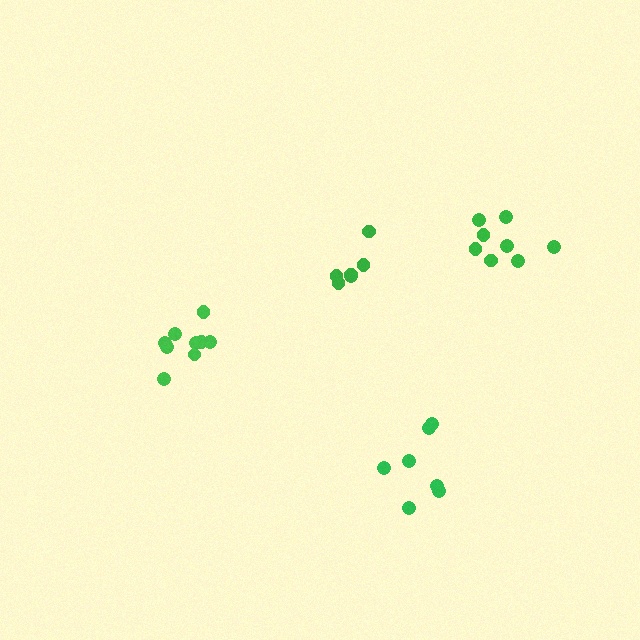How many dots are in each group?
Group 1: 7 dots, Group 2: 6 dots, Group 3: 8 dots, Group 4: 9 dots (30 total).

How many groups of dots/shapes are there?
There are 4 groups.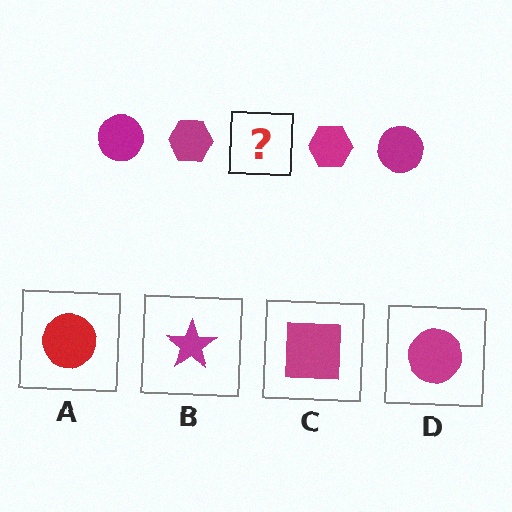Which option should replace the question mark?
Option D.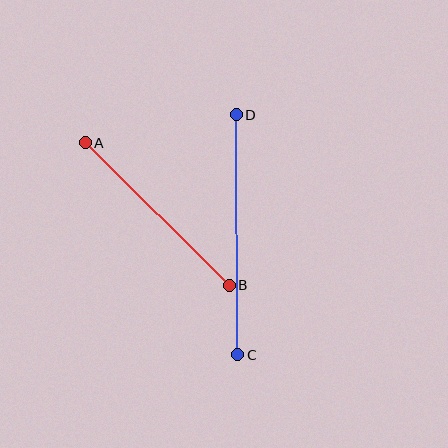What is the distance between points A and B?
The distance is approximately 202 pixels.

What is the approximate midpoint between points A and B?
The midpoint is at approximately (157, 214) pixels.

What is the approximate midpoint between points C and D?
The midpoint is at approximately (237, 235) pixels.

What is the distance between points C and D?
The distance is approximately 240 pixels.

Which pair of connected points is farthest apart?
Points C and D are farthest apart.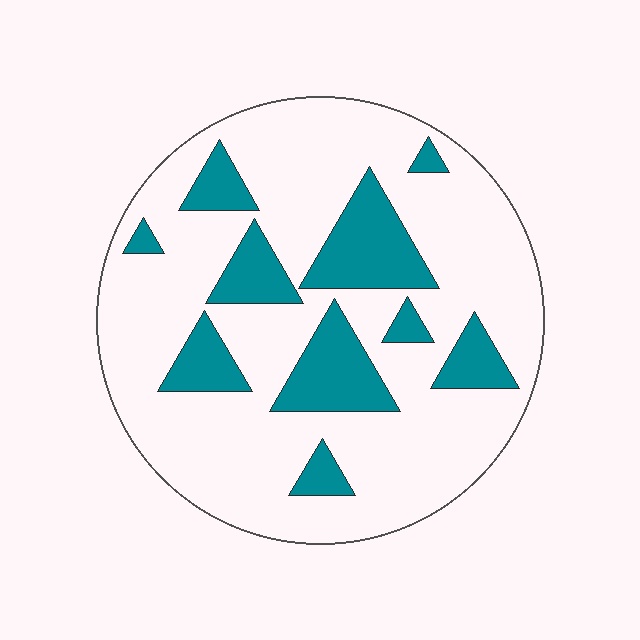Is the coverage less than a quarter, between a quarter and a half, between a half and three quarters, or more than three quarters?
Less than a quarter.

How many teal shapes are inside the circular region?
10.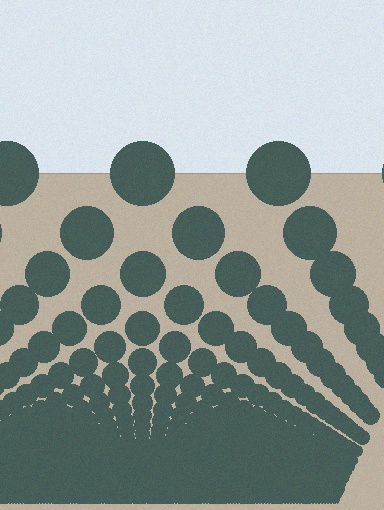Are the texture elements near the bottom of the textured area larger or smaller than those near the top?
Smaller. The gradient is inverted — elements near the bottom are smaller and denser.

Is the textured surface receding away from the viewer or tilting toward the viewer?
The surface appears to tilt toward the viewer. Texture elements get larger and sparser toward the top.